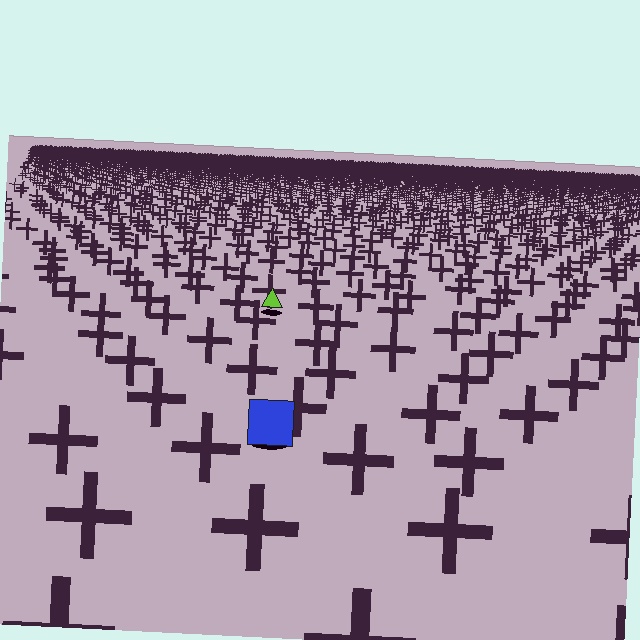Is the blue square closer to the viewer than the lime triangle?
Yes. The blue square is closer — you can tell from the texture gradient: the ground texture is coarser near it.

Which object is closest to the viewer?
The blue square is closest. The texture marks near it are larger and more spread out.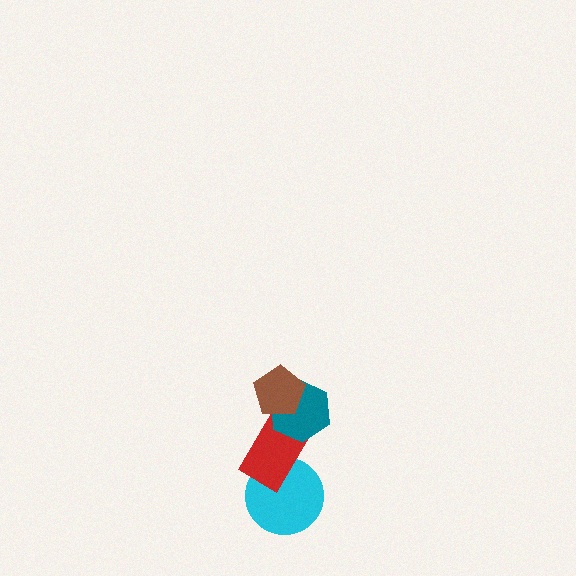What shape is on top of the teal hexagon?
The brown pentagon is on top of the teal hexagon.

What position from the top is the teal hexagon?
The teal hexagon is 2nd from the top.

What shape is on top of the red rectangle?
The teal hexagon is on top of the red rectangle.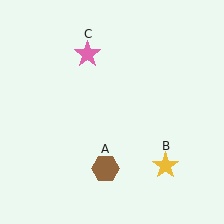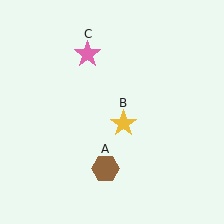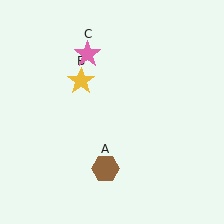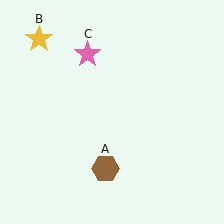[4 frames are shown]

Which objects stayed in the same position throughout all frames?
Brown hexagon (object A) and pink star (object C) remained stationary.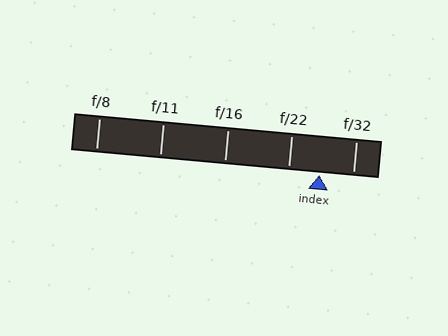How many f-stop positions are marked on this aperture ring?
There are 5 f-stop positions marked.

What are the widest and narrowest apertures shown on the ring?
The widest aperture shown is f/8 and the narrowest is f/32.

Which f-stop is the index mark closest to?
The index mark is closest to f/22.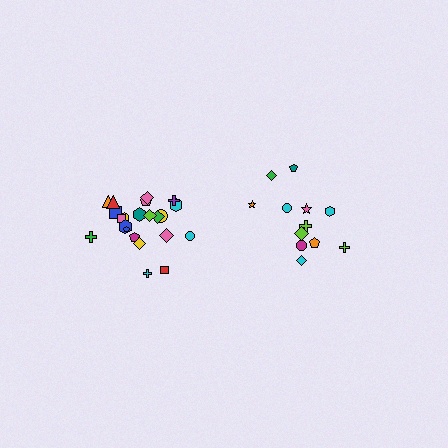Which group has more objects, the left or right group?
The left group.